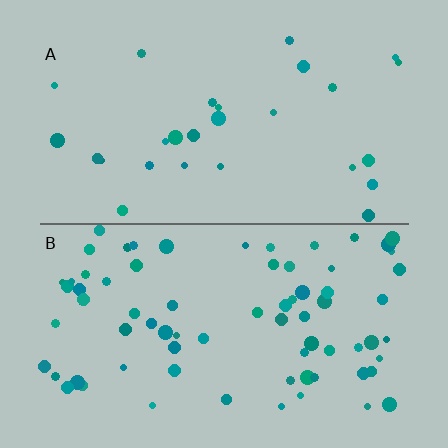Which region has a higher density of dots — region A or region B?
B (the bottom).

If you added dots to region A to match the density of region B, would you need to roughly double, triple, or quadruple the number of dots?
Approximately triple.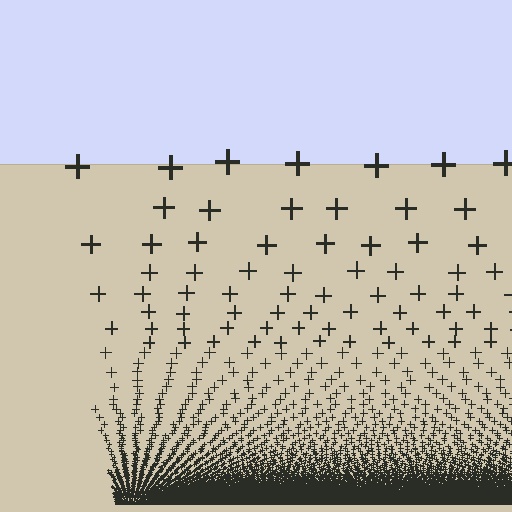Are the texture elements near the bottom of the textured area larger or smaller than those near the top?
Smaller. The gradient is inverted — elements near the bottom are smaller and denser.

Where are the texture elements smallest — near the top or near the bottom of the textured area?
Near the bottom.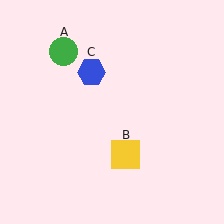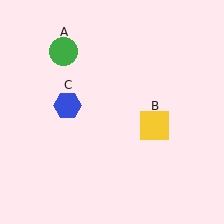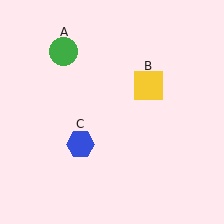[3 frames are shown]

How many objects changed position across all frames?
2 objects changed position: yellow square (object B), blue hexagon (object C).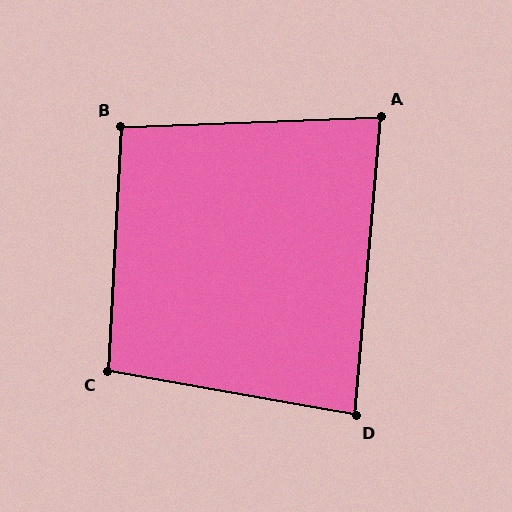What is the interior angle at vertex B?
Approximately 95 degrees (obtuse).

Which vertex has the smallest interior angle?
A, at approximately 83 degrees.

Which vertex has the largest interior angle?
C, at approximately 97 degrees.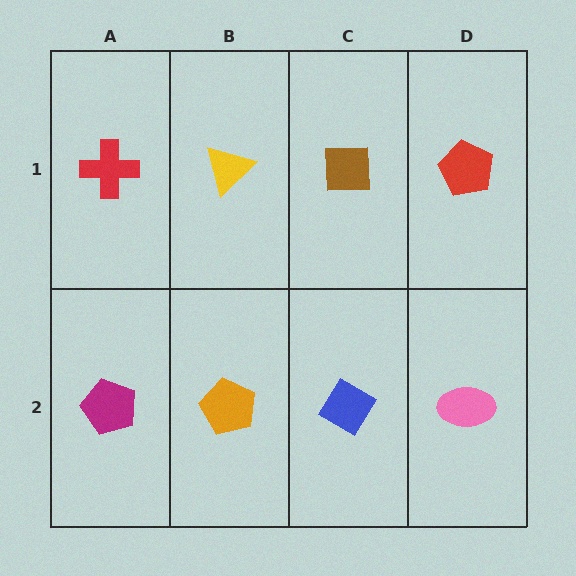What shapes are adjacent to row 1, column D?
A pink ellipse (row 2, column D), a brown square (row 1, column C).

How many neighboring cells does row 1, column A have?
2.